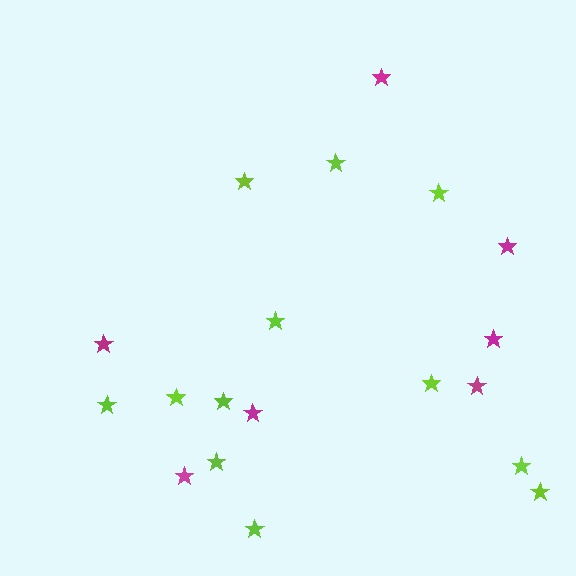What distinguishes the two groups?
There are 2 groups: one group of lime stars (12) and one group of magenta stars (7).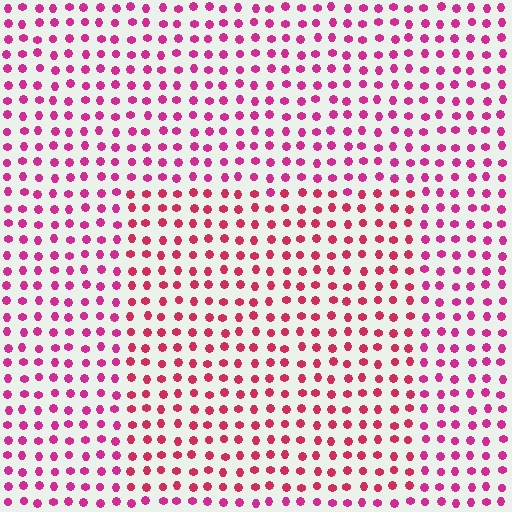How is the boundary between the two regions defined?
The boundary is defined purely by a slight shift in hue (about 21 degrees). Spacing, size, and orientation are identical on both sides.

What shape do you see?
I see a rectangle.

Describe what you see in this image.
The image is filled with small magenta elements in a uniform arrangement. A rectangle-shaped region is visible where the elements are tinted to a slightly different hue, forming a subtle color boundary.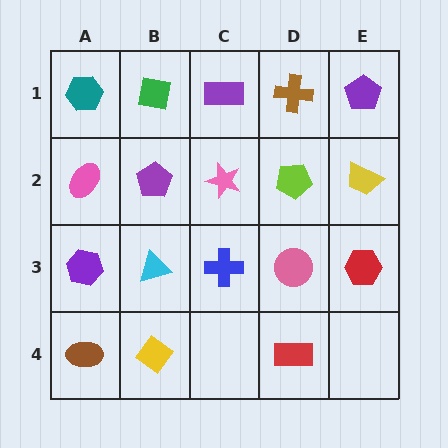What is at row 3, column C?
A blue cross.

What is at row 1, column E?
A purple pentagon.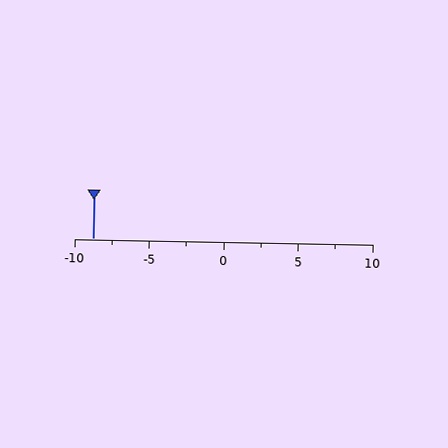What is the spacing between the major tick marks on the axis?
The major ticks are spaced 5 apart.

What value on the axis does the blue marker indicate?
The marker indicates approximately -8.8.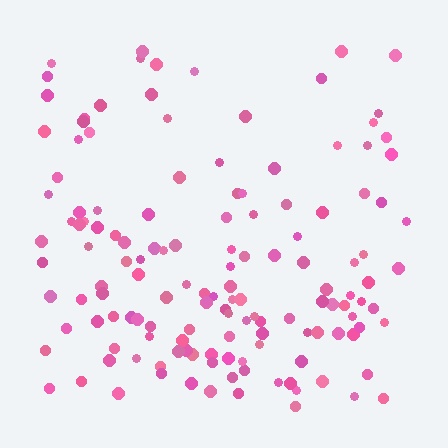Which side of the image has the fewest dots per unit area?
The top.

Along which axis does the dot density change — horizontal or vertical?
Vertical.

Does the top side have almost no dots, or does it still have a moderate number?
Still a moderate number, just noticeably fewer than the bottom.